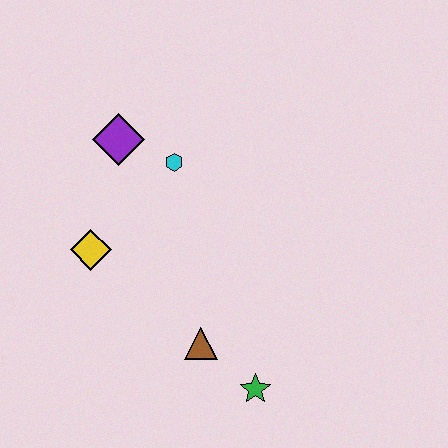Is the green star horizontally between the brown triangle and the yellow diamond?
No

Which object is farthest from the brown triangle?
The purple diamond is farthest from the brown triangle.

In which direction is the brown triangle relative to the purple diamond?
The brown triangle is below the purple diamond.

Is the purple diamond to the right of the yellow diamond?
Yes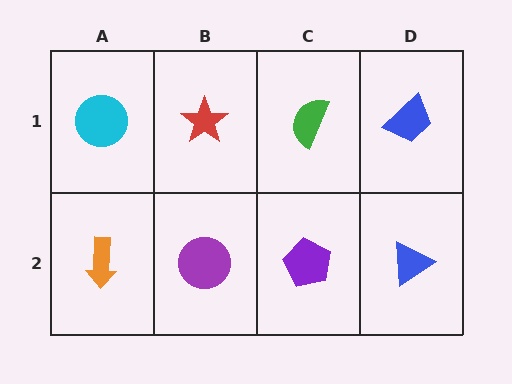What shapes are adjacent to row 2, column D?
A blue trapezoid (row 1, column D), a purple pentagon (row 2, column C).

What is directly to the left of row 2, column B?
An orange arrow.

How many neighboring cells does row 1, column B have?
3.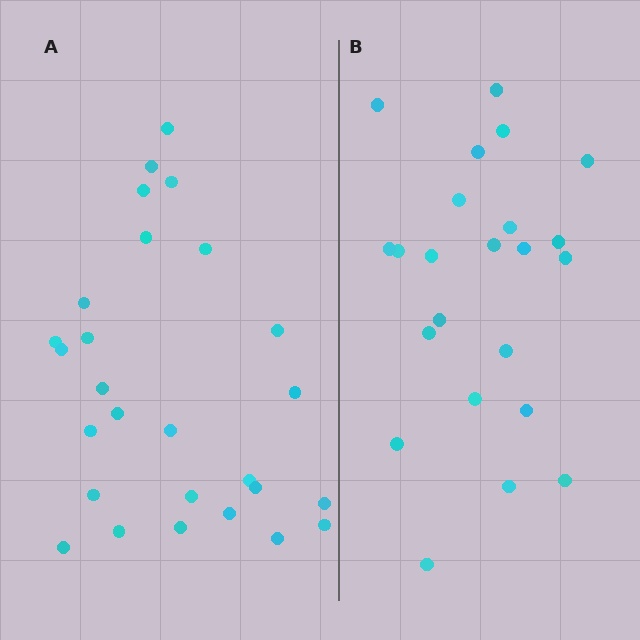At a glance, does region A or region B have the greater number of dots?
Region A (the left region) has more dots.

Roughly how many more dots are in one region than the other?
Region A has about 4 more dots than region B.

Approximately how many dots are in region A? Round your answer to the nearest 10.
About 30 dots. (The exact count is 27, which rounds to 30.)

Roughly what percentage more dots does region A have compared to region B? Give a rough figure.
About 15% more.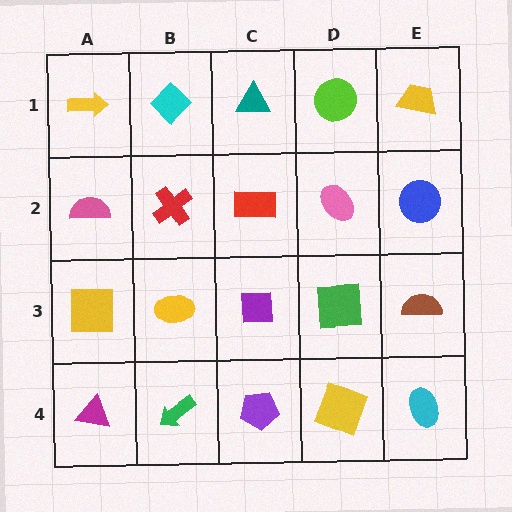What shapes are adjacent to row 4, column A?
A yellow square (row 3, column A), a green arrow (row 4, column B).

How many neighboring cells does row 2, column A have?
3.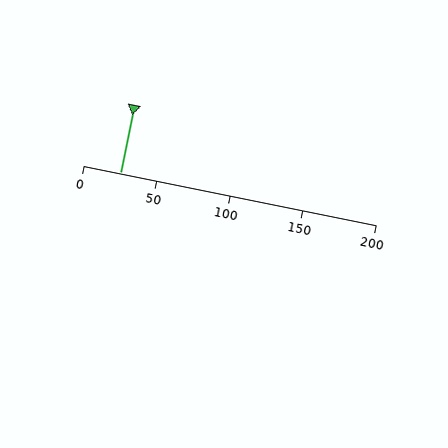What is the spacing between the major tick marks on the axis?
The major ticks are spaced 50 apart.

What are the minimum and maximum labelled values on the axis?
The axis runs from 0 to 200.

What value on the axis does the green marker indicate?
The marker indicates approximately 25.